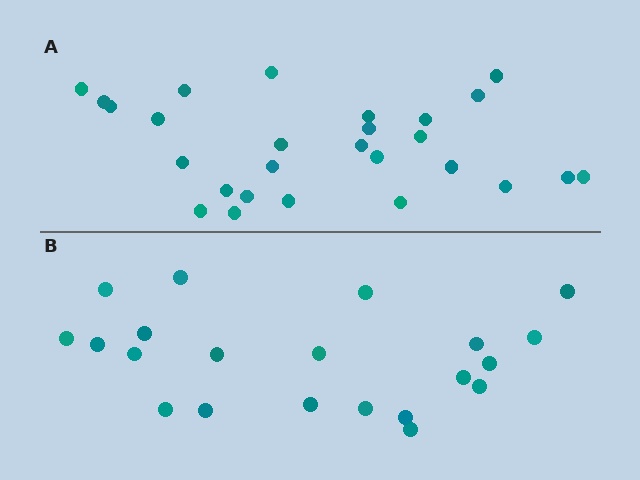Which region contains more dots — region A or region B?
Region A (the top region) has more dots.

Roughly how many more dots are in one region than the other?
Region A has about 6 more dots than region B.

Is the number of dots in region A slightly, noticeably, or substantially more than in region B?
Region A has noticeably more, but not dramatically so. The ratio is roughly 1.3 to 1.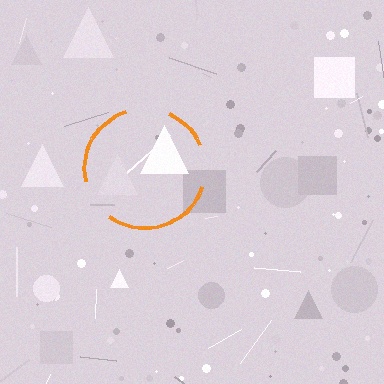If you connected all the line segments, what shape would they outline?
They would outline a circle.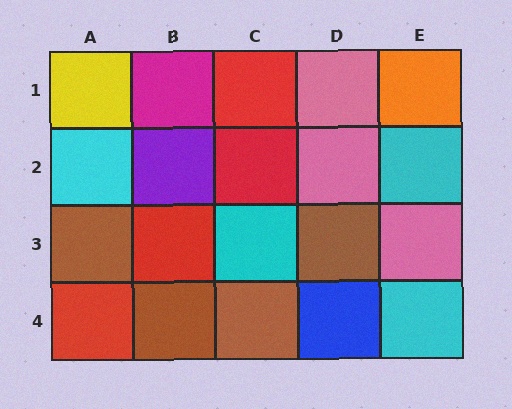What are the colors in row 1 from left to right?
Yellow, magenta, red, pink, orange.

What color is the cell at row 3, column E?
Pink.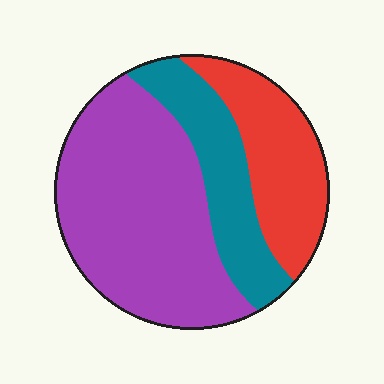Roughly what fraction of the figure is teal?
Teal takes up about one fifth (1/5) of the figure.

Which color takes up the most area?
Purple, at roughly 55%.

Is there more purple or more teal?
Purple.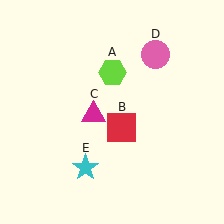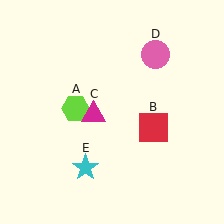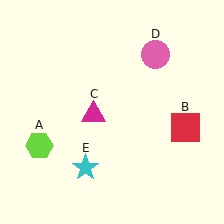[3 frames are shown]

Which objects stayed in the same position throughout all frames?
Magenta triangle (object C) and pink circle (object D) and cyan star (object E) remained stationary.